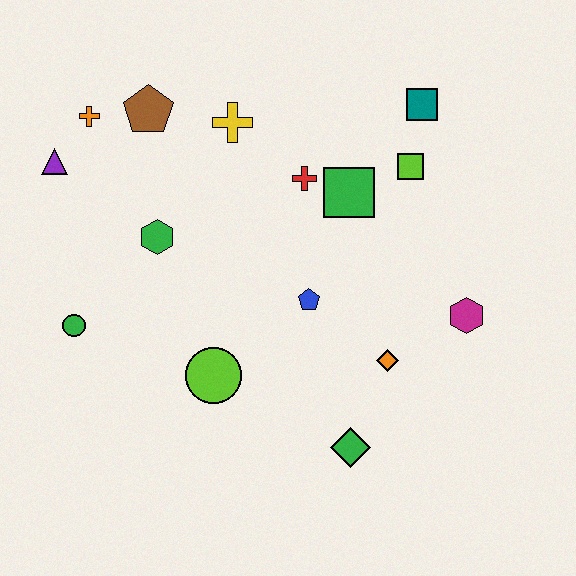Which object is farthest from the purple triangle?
The magenta hexagon is farthest from the purple triangle.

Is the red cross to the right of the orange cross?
Yes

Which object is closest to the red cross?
The green square is closest to the red cross.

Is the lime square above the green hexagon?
Yes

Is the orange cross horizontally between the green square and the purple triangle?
Yes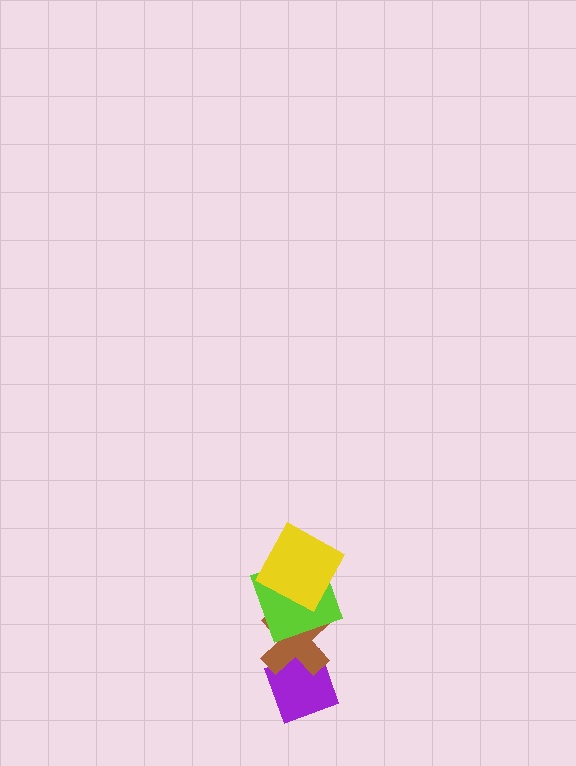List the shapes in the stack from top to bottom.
From top to bottom: the yellow square, the lime square, the brown cross, the purple diamond.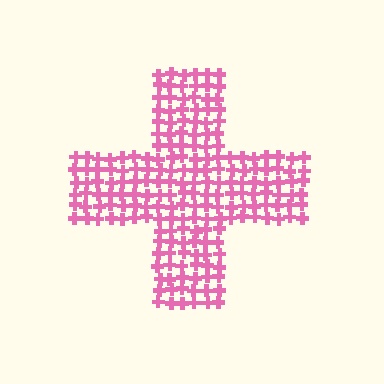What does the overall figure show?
The overall figure shows a cross.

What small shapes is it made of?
It is made of small crosses.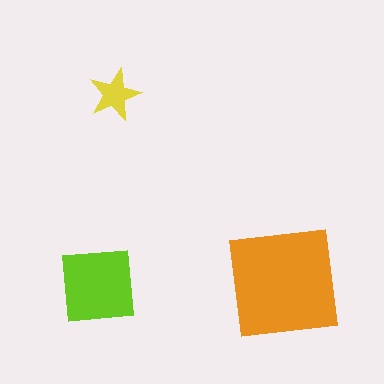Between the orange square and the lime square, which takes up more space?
The orange square.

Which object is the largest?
The orange square.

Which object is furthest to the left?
The lime square is leftmost.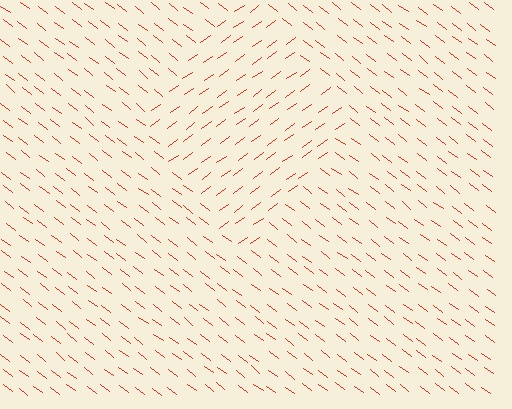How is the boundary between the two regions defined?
The boundary is defined purely by a change in line orientation (approximately 73 degrees difference). All lines are the same color and thickness.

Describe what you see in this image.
The image is filled with small red line segments. A diamond region in the image has lines oriented differently from the surrounding lines, creating a visible texture boundary.